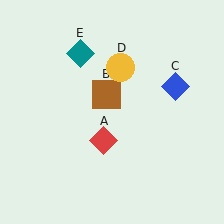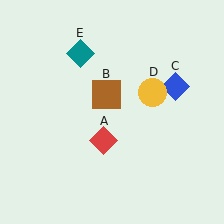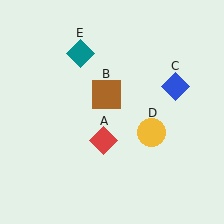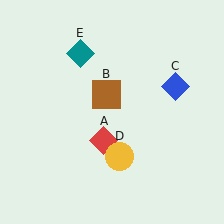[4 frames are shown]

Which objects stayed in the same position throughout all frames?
Red diamond (object A) and brown square (object B) and blue diamond (object C) and teal diamond (object E) remained stationary.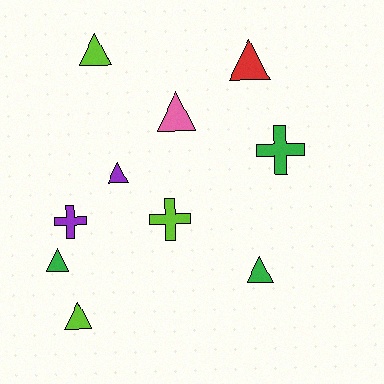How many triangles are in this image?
There are 7 triangles.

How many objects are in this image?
There are 10 objects.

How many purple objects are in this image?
There are 2 purple objects.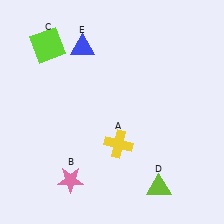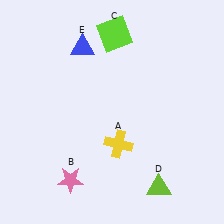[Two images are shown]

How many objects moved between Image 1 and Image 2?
1 object moved between the two images.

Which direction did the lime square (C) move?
The lime square (C) moved right.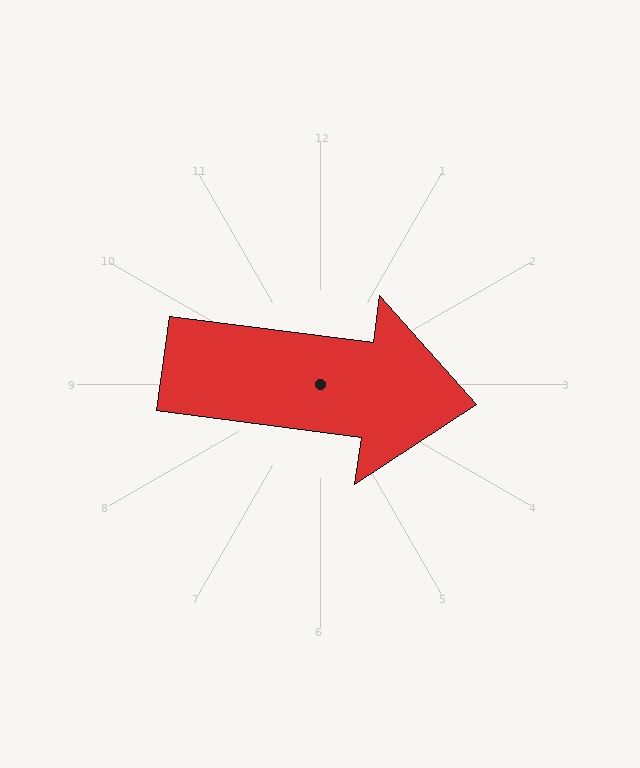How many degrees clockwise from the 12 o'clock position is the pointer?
Approximately 97 degrees.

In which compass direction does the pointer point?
East.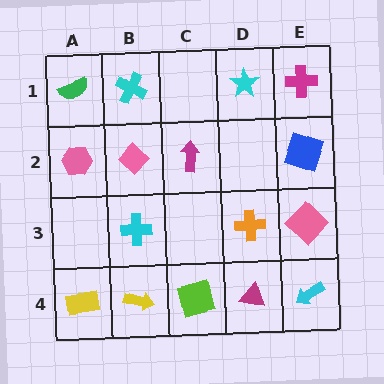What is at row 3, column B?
A cyan cross.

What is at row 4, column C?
A lime square.